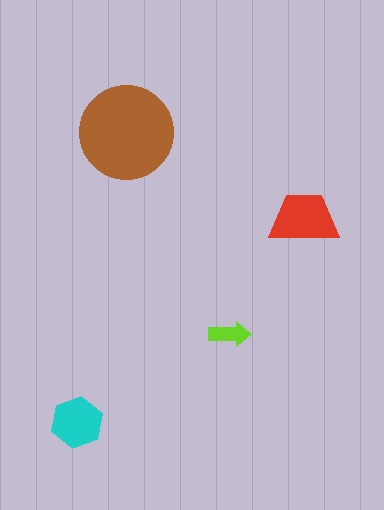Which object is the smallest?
The lime arrow.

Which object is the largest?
The brown circle.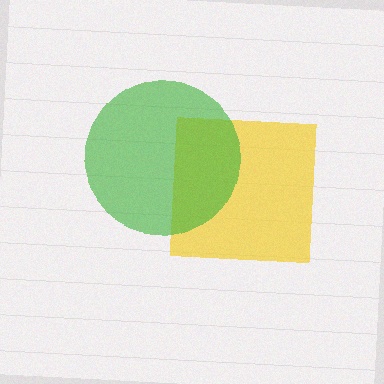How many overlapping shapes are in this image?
There are 2 overlapping shapes in the image.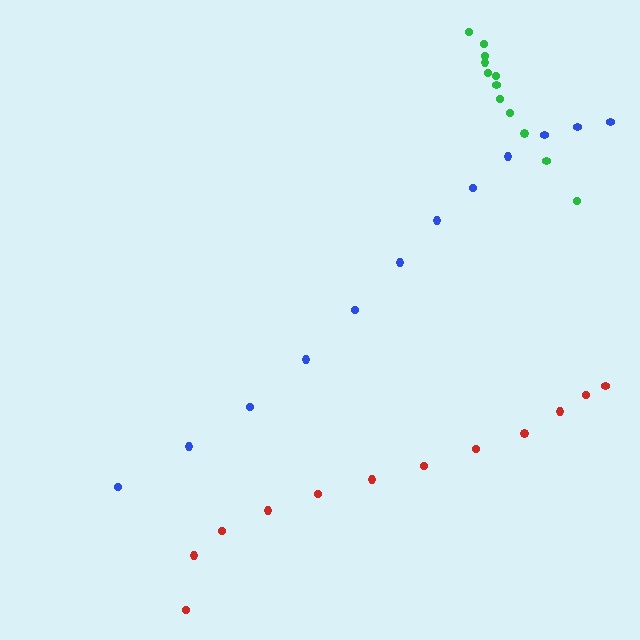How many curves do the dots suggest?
There are 3 distinct paths.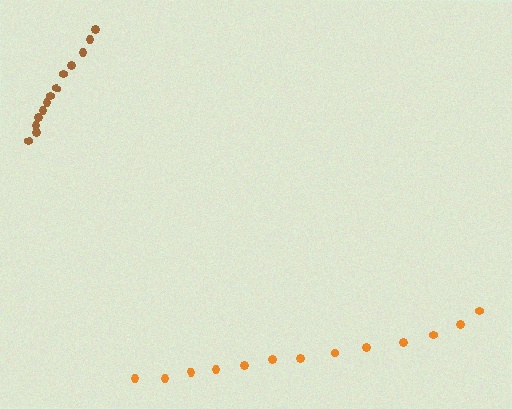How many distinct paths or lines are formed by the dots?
There are 2 distinct paths.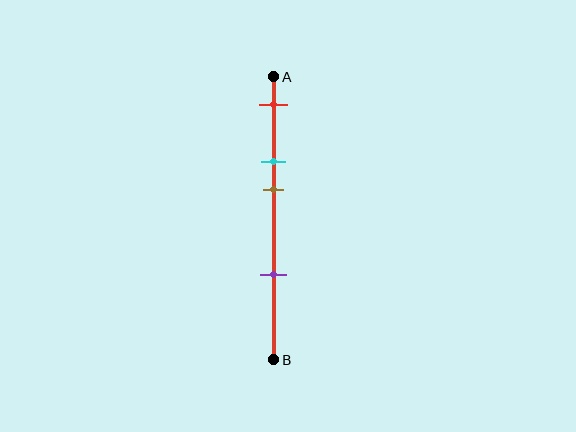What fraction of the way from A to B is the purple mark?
The purple mark is approximately 70% (0.7) of the way from A to B.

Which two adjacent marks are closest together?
The cyan and brown marks are the closest adjacent pair.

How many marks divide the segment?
There are 4 marks dividing the segment.